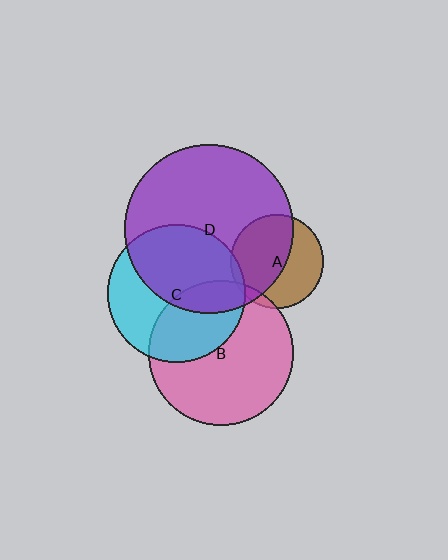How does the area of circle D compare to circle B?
Approximately 1.4 times.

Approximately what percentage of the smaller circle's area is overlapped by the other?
Approximately 40%.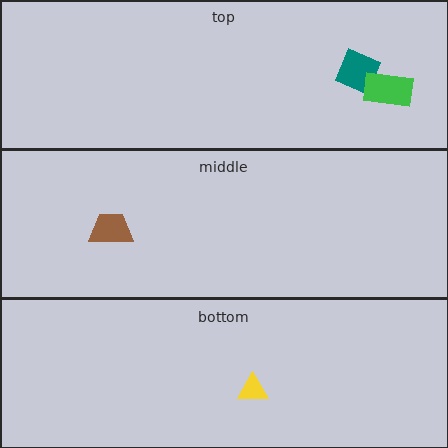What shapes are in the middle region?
The brown trapezoid.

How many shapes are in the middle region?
1.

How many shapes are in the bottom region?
1.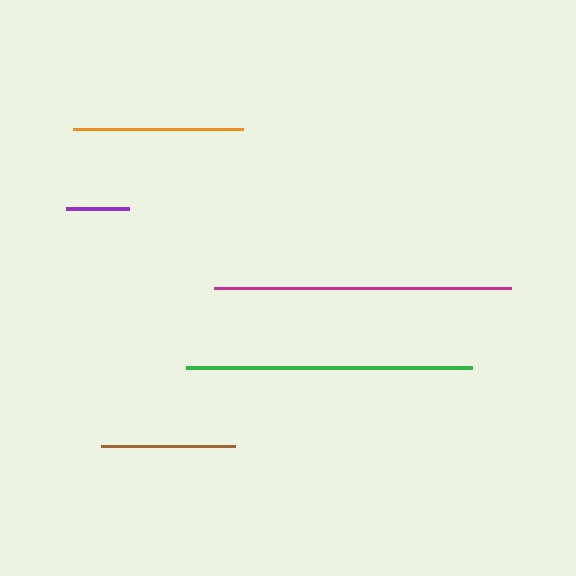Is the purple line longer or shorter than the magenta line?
The magenta line is longer than the purple line.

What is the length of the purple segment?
The purple segment is approximately 63 pixels long.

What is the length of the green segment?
The green segment is approximately 286 pixels long.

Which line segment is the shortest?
The purple line is the shortest at approximately 63 pixels.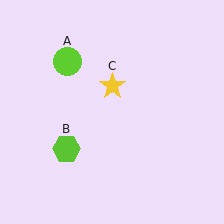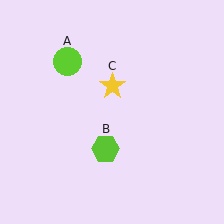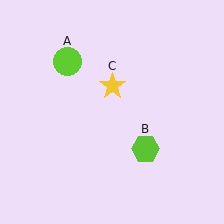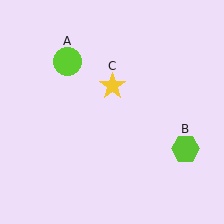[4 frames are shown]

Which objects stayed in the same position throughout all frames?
Lime circle (object A) and yellow star (object C) remained stationary.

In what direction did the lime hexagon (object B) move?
The lime hexagon (object B) moved right.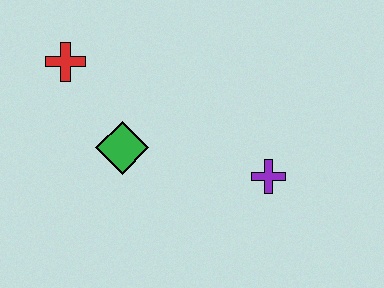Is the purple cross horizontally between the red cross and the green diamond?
No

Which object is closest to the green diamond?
The red cross is closest to the green diamond.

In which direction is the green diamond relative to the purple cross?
The green diamond is to the left of the purple cross.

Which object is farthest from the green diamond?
The purple cross is farthest from the green diamond.